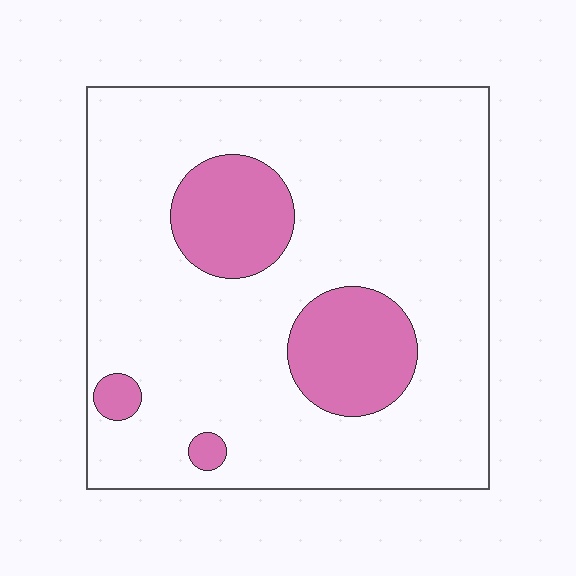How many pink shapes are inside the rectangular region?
4.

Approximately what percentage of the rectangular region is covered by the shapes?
Approximately 20%.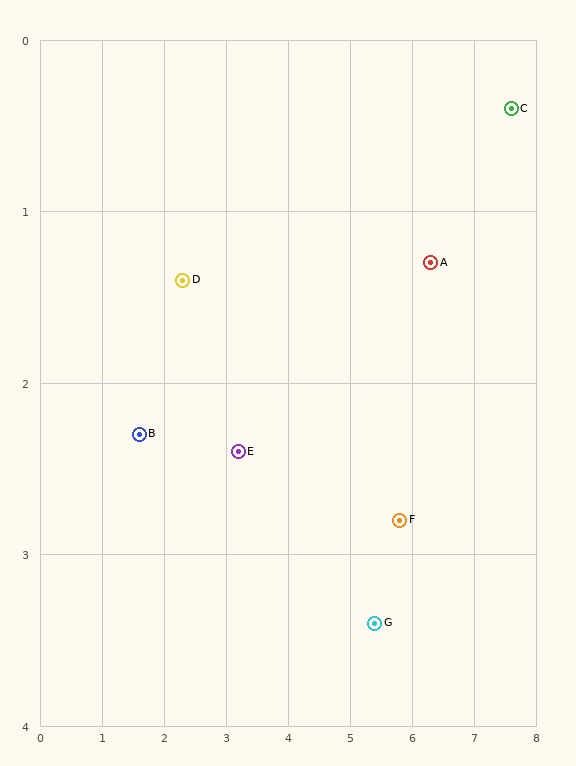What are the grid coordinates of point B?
Point B is at approximately (1.6, 2.3).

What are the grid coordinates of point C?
Point C is at approximately (7.6, 0.4).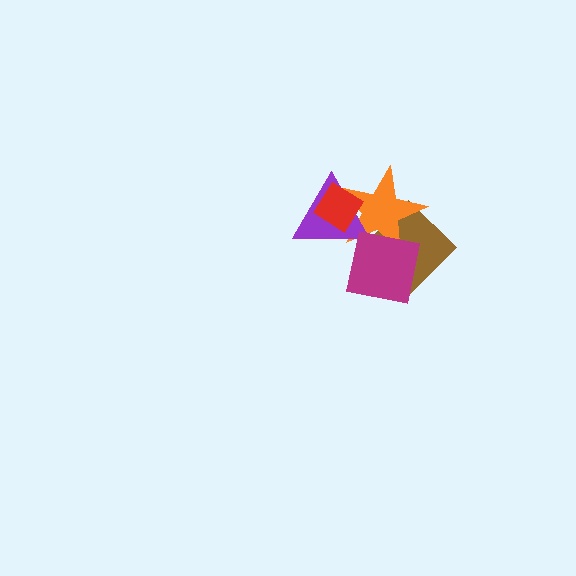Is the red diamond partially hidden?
No, no other shape covers it.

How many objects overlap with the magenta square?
2 objects overlap with the magenta square.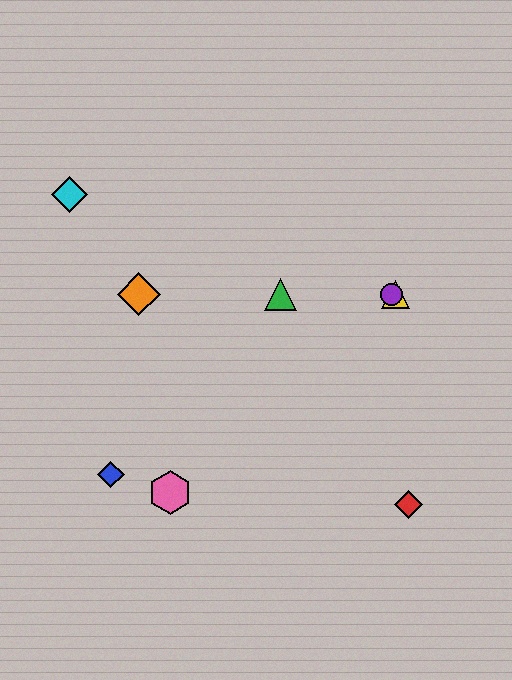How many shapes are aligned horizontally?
4 shapes (the green triangle, the yellow triangle, the purple circle, the orange diamond) are aligned horizontally.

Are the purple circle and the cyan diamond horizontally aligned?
No, the purple circle is at y≈294 and the cyan diamond is at y≈195.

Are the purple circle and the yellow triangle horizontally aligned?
Yes, both are at y≈294.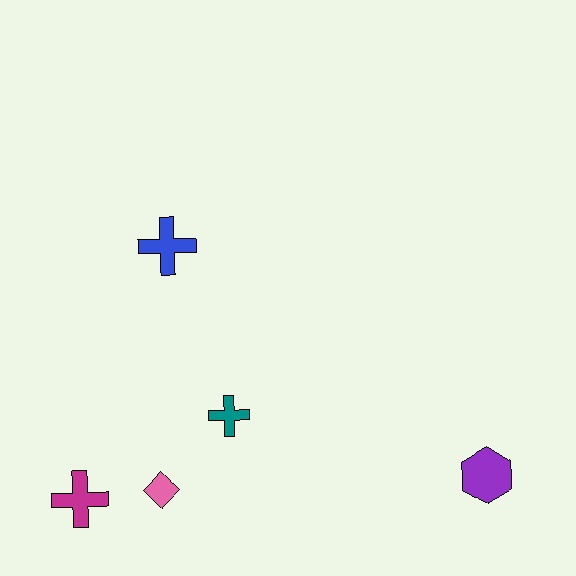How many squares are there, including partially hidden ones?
There are no squares.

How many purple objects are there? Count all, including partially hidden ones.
There is 1 purple object.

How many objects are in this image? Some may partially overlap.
There are 5 objects.